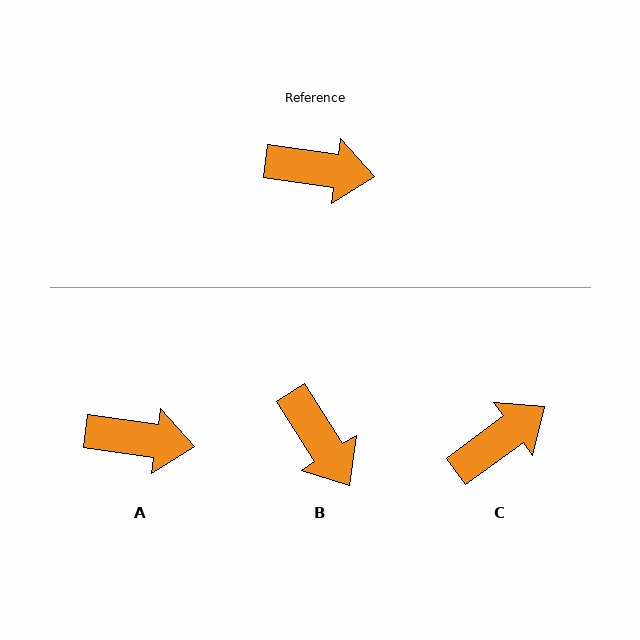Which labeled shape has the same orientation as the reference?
A.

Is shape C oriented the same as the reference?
No, it is off by about 45 degrees.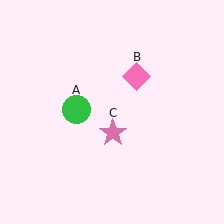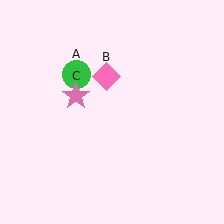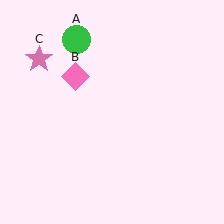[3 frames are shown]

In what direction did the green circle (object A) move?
The green circle (object A) moved up.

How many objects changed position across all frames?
3 objects changed position: green circle (object A), pink diamond (object B), pink star (object C).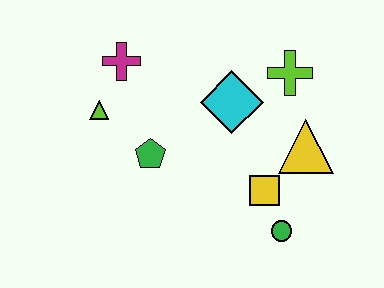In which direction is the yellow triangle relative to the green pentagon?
The yellow triangle is to the right of the green pentagon.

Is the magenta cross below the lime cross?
No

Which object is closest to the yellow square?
The green circle is closest to the yellow square.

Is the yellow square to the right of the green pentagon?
Yes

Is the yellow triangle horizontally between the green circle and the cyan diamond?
No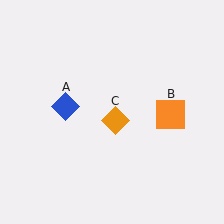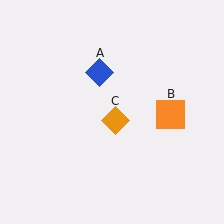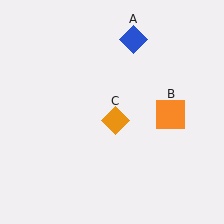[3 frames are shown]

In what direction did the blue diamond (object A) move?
The blue diamond (object A) moved up and to the right.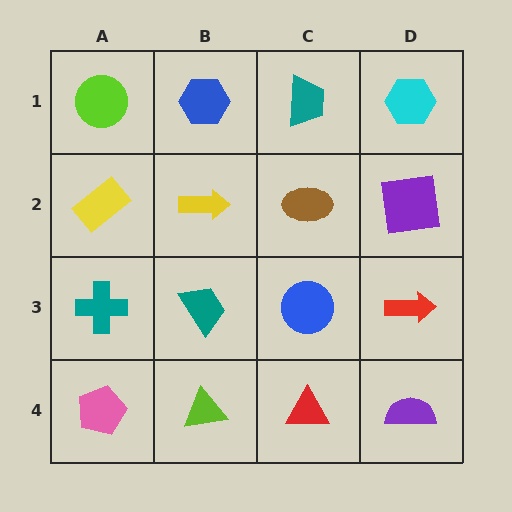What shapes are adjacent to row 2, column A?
A lime circle (row 1, column A), a teal cross (row 3, column A), a yellow arrow (row 2, column B).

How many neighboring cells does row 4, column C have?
3.